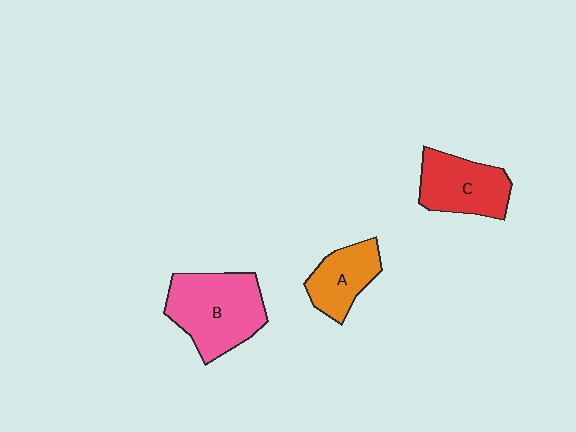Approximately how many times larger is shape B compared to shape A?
Approximately 1.7 times.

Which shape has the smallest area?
Shape A (orange).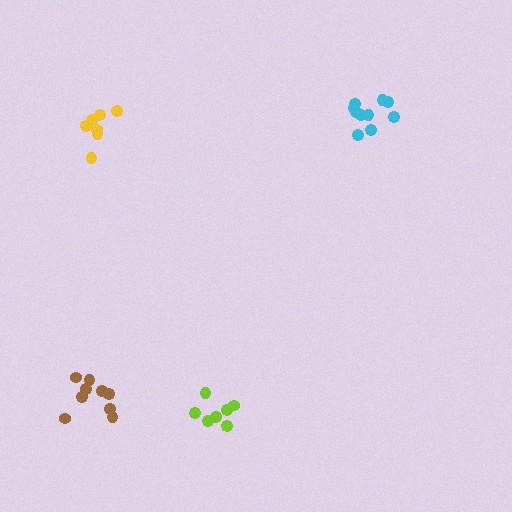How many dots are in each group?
Group 1: 9 dots, Group 2: 7 dots, Group 3: 7 dots, Group 4: 10 dots (33 total).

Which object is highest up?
The cyan cluster is topmost.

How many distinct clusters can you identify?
There are 4 distinct clusters.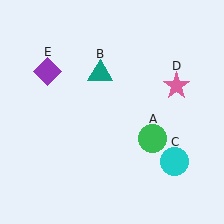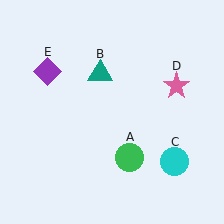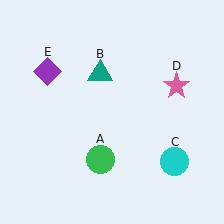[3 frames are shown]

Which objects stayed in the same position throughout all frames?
Teal triangle (object B) and cyan circle (object C) and pink star (object D) and purple diamond (object E) remained stationary.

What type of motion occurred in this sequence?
The green circle (object A) rotated clockwise around the center of the scene.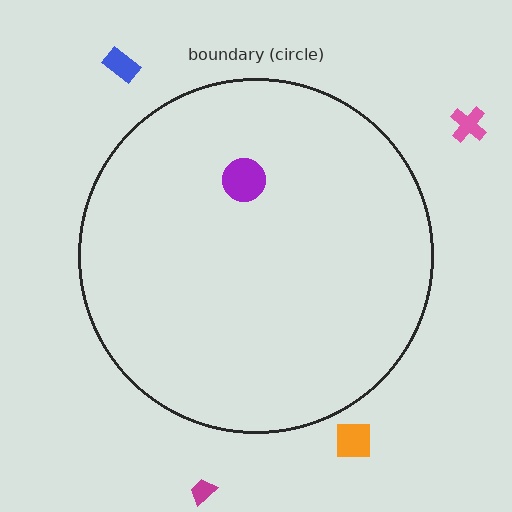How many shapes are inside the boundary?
1 inside, 4 outside.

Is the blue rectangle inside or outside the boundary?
Outside.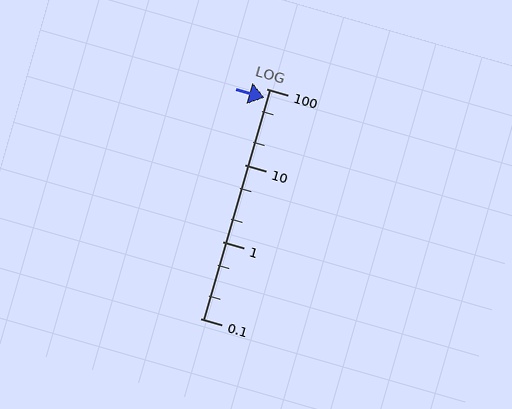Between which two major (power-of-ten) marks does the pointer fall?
The pointer is between 10 and 100.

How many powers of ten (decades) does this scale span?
The scale spans 3 decades, from 0.1 to 100.